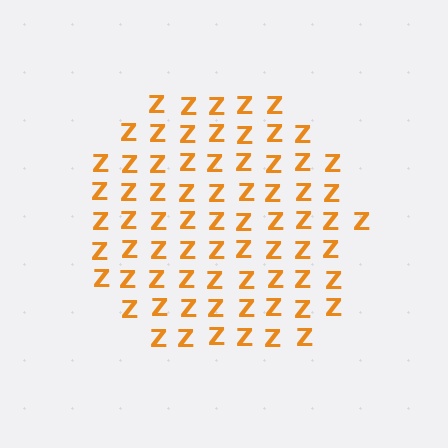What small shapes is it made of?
It is made of small letter Z's.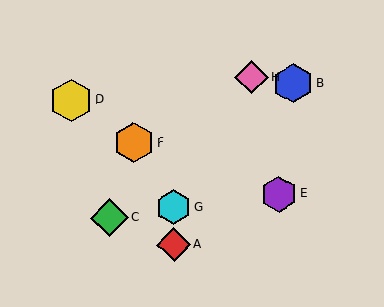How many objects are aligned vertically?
2 objects (A, G) are aligned vertically.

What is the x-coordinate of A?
Object A is at x≈174.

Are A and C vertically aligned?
No, A is at x≈174 and C is at x≈110.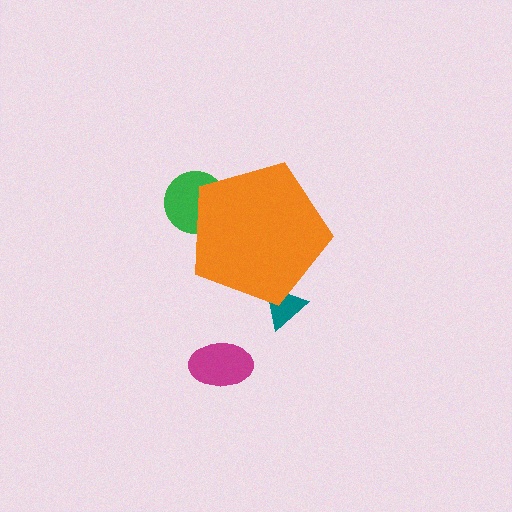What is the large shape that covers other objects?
An orange pentagon.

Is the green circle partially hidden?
Yes, the green circle is partially hidden behind the orange pentagon.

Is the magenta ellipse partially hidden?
No, the magenta ellipse is fully visible.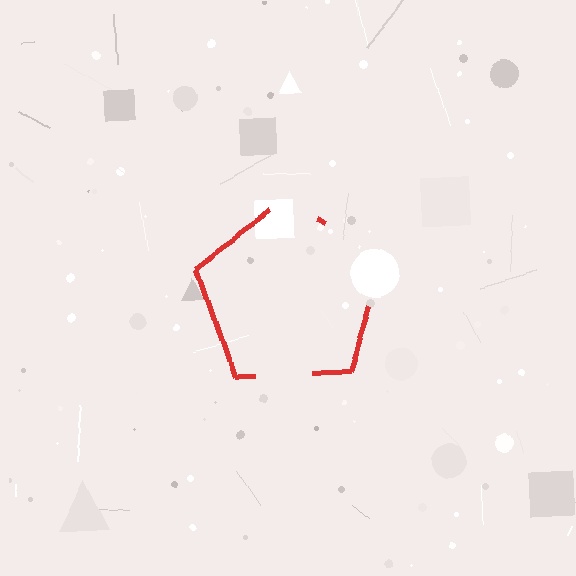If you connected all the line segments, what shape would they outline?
They would outline a pentagon.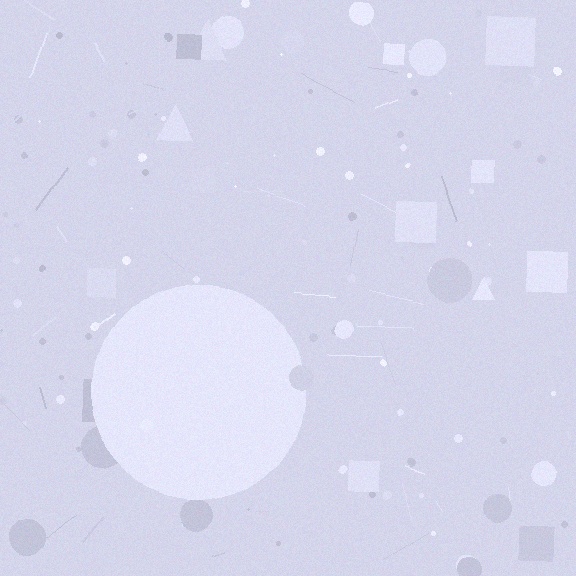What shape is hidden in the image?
A circle is hidden in the image.